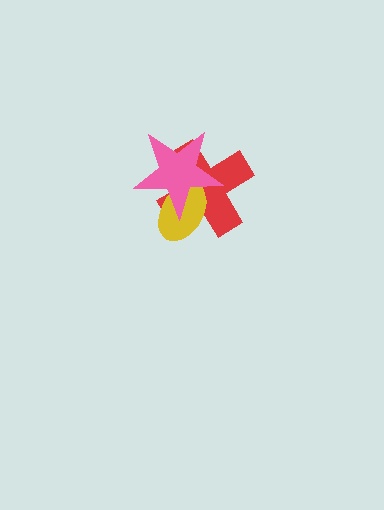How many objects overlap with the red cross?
2 objects overlap with the red cross.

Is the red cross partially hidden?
Yes, it is partially covered by another shape.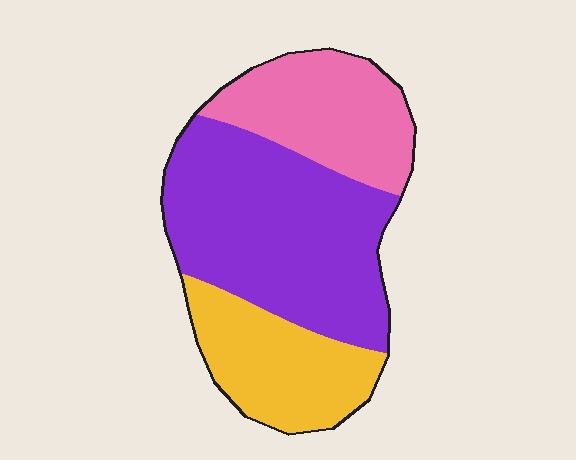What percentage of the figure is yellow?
Yellow takes up less than a quarter of the figure.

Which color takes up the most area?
Purple, at roughly 50%.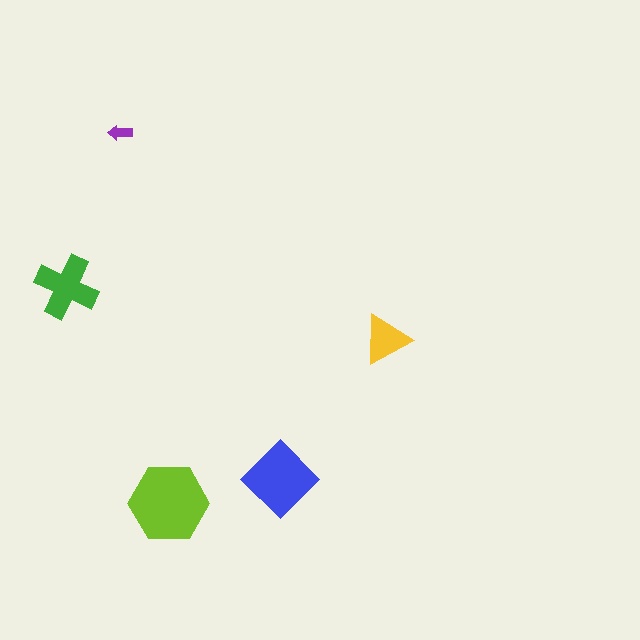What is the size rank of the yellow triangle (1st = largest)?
4th.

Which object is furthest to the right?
The yellow triangle is rightmost.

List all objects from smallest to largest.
The purple arrow, the yellow triangle, the green cross, the blue diamond, the lime hexagon.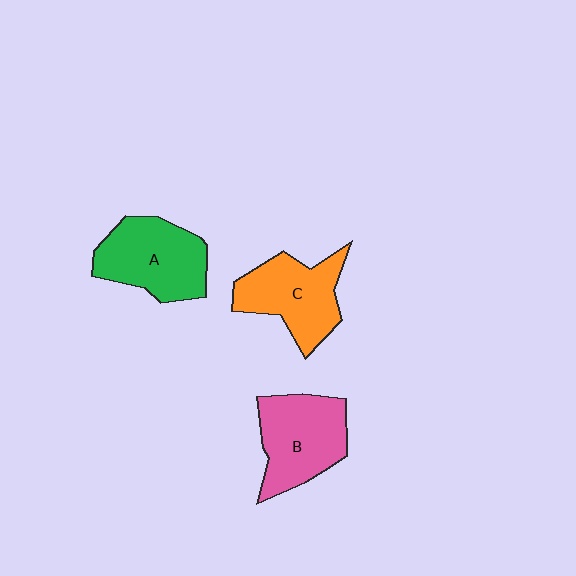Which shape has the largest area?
Shape A (green).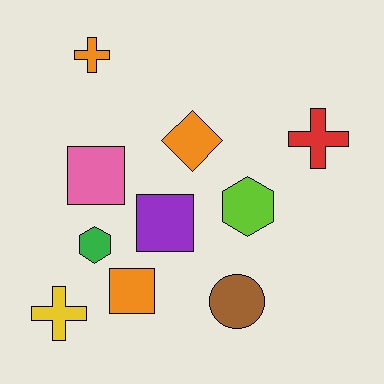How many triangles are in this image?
There are no triangles.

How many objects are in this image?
There are 10 objects.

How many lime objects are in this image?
There is 1 lime object.